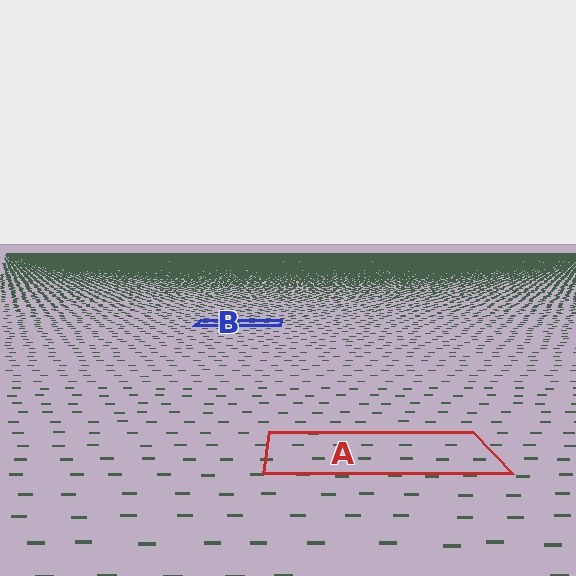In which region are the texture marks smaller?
The texture marks are smaller in region B, because it is farther away.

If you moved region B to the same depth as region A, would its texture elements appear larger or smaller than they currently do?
They would appear larger. At a closer depth, the same texture elements are projected at a bigger on-screen size.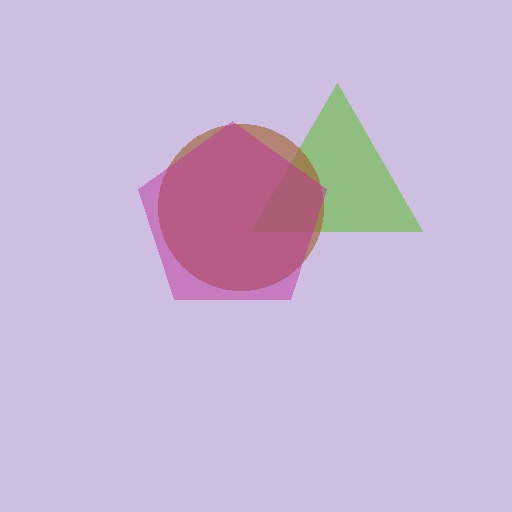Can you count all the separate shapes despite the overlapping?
Yes, there are 3 separate shapes.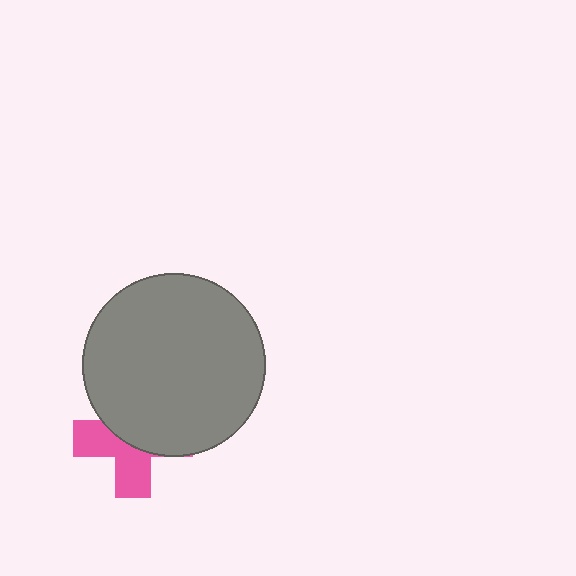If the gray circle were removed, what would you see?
You would see the complete pink cross.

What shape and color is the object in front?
The object in front is a gray circle.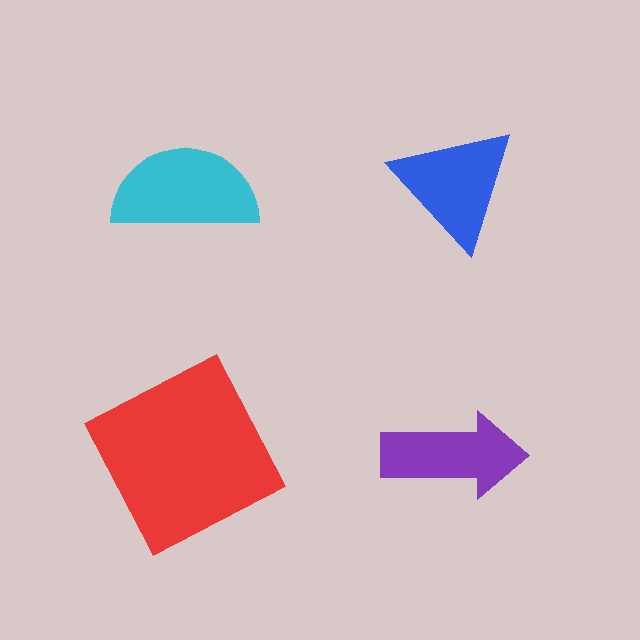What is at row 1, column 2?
A blue triangle.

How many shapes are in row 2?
2 shapes.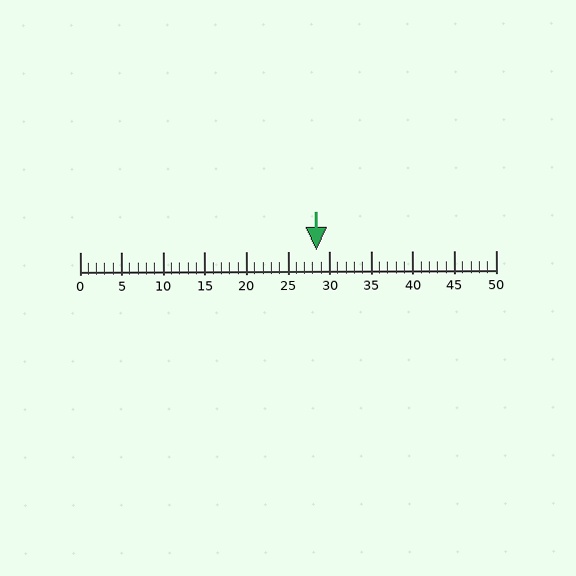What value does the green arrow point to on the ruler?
The green arrow points to approximately 28.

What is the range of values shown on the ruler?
The ruler shows values from 0 to 50.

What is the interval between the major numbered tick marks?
The major tick marks are spaced 5 units apart.